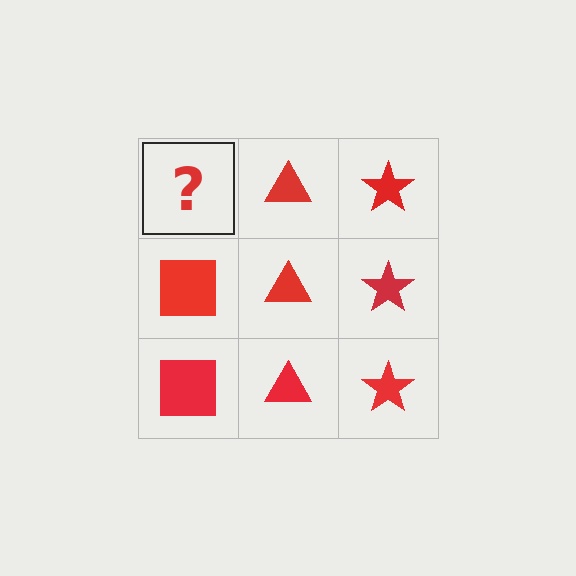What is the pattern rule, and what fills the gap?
The rule is that each column has a consistent shape. The gap should be filled with a red square.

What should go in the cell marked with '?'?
The missing cell should contain a red square.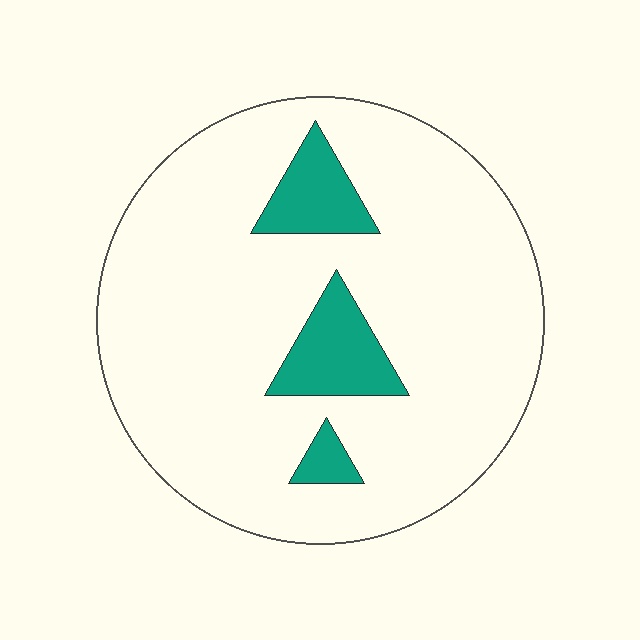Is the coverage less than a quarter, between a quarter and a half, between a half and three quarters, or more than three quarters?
Less than a quarter.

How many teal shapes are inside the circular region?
3.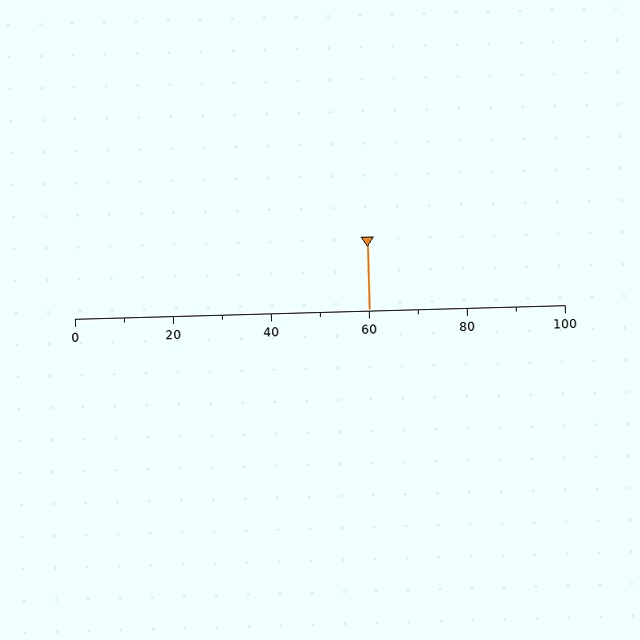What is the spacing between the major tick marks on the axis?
The major ticks are spaced 20 apart.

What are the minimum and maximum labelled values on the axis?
The axis runs from 0 to 100.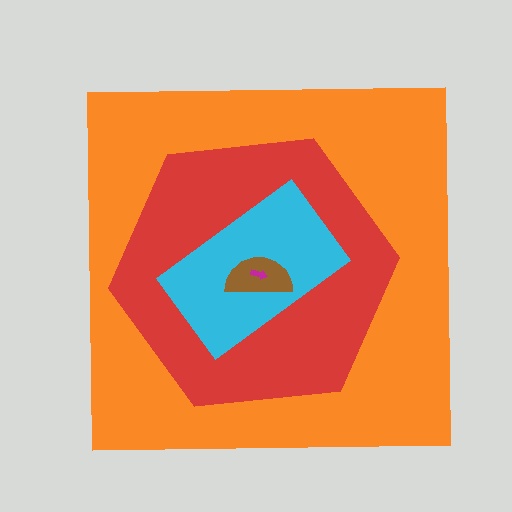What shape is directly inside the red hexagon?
The cyan rectangle.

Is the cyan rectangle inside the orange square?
Yes.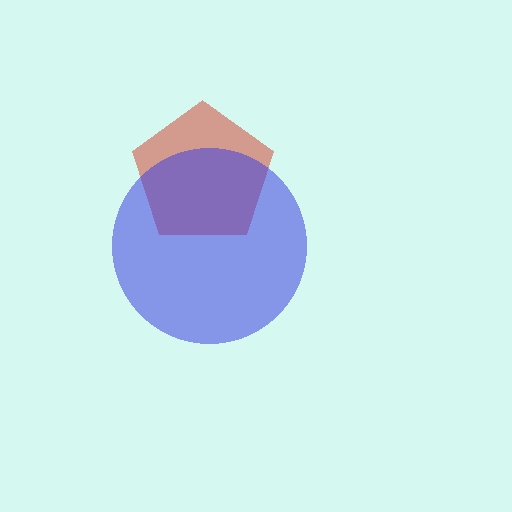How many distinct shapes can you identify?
There are 2 distinct shapes: a red pentagon, a blue circle.